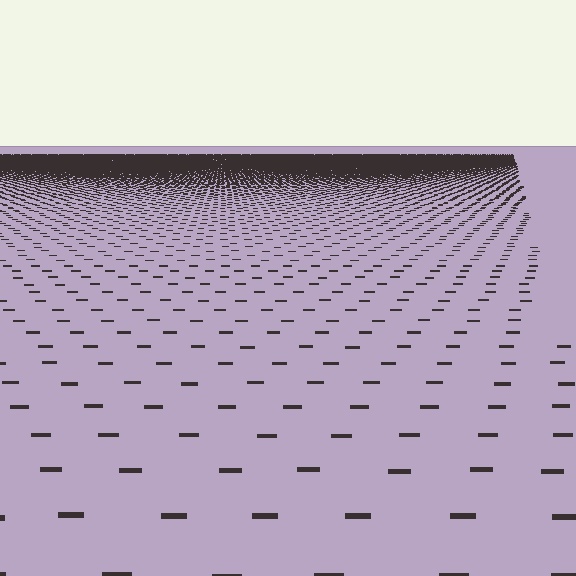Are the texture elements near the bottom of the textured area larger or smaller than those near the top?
Larger. Near the bottom, elements are closer to the viewer and appear at a bigger on-screen size.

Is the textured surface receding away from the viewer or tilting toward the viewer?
The surface is receding away from the viewer. Texture elements get smaller and denser toward the top.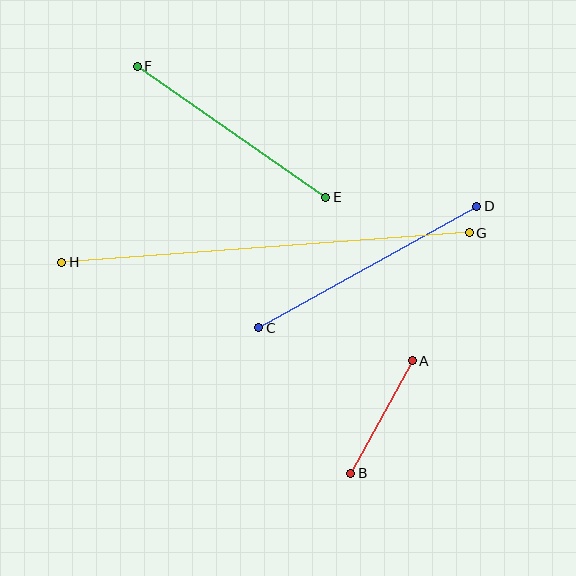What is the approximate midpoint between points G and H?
The midpoint is at approximately (266, 247) pixels.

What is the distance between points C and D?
The distance is approximately 249 pixels.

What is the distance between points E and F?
The distance is approximately 230 pixels.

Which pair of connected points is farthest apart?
Points G and H are farthest apart.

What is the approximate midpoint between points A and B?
The midpoint is at approximately (381, 417) pixels.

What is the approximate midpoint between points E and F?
The midpoint is at approximately (231, 132) pixels.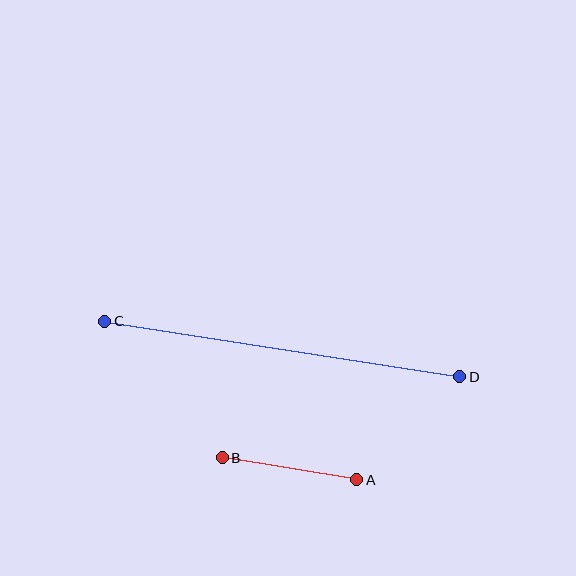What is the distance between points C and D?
The distance is approximately 359 pixels.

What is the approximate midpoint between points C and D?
The midpoint is at approximately (282, 349) pixels.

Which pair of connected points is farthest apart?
Points C and D are farthest apart.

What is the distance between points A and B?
The distance is approximately 136 pixels.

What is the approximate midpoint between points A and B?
The midpoint is at approximately (290, 469) pixels.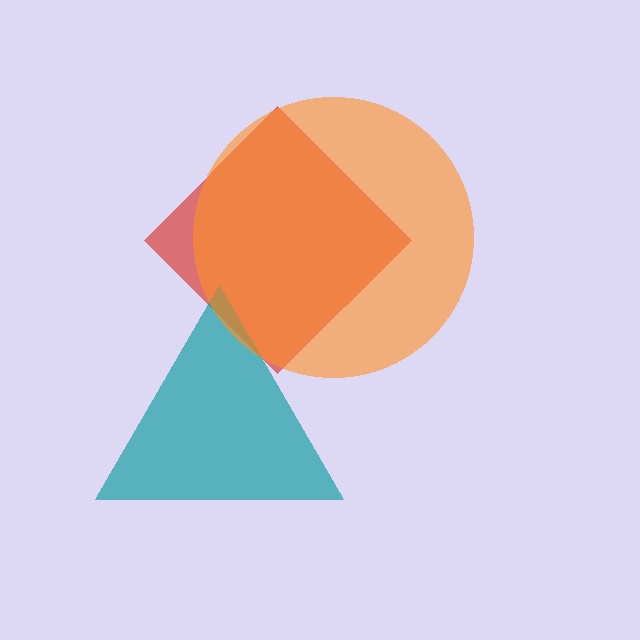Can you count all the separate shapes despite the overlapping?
Yes, there are 3 separate shapes.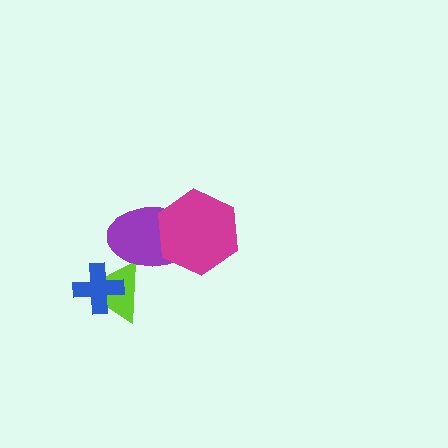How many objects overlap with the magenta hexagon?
1 object overlaps with the magenta hexagon.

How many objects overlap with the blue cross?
1 object overlaps with the blue cross.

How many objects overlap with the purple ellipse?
2 objects overlap with the purple ellipse.